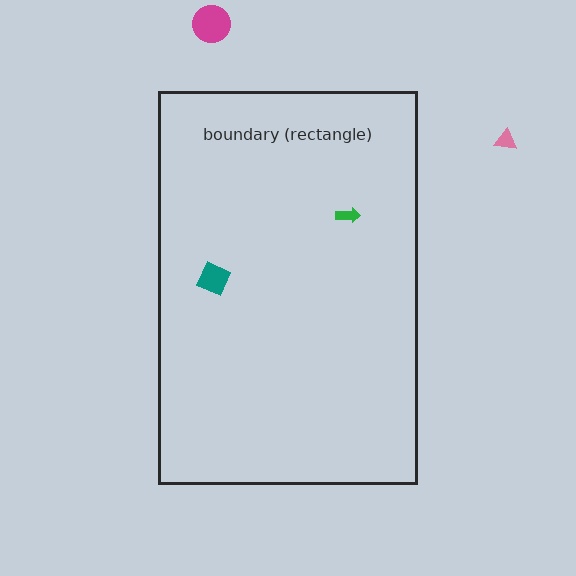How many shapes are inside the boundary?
2 inside, 2 outside.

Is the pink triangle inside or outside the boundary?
Outside.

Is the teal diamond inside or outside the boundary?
Inside.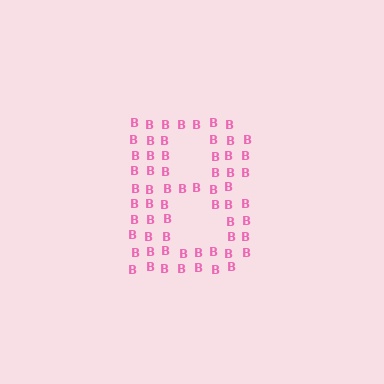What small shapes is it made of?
It is made of small letter B's.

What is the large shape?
The large shape is the letter B.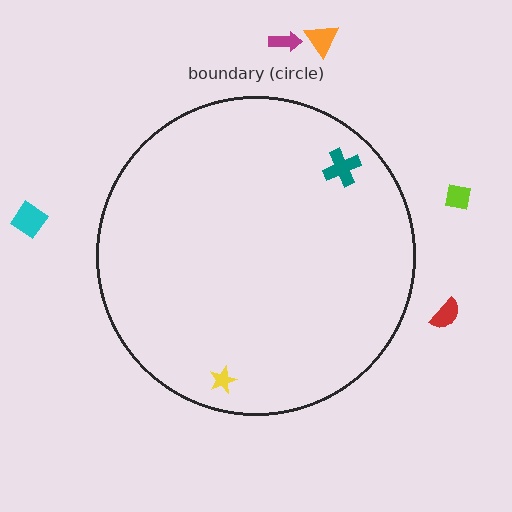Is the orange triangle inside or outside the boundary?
Outside.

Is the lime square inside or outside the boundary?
Outside.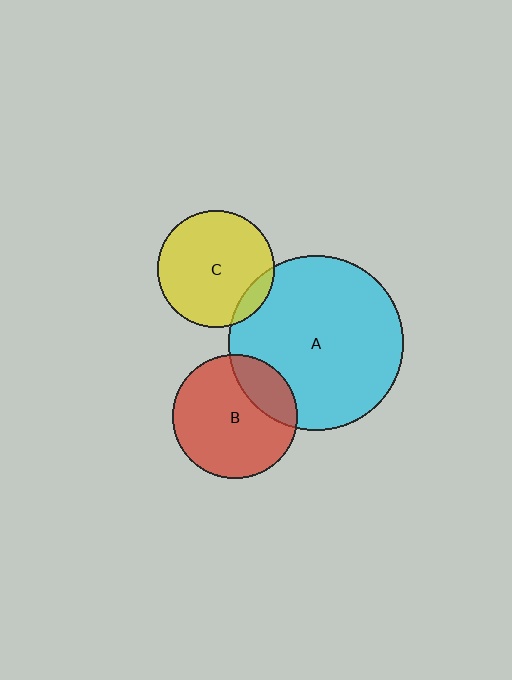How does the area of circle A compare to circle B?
Approximately 2.0 times.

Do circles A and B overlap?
Yes.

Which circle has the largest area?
Circle A (cyan).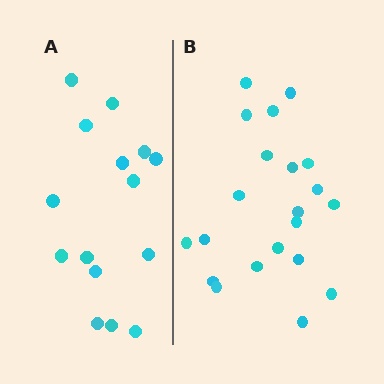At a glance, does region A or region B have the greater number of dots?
Region B (the right region) has more dots.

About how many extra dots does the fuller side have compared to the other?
Region B has about 6 more dots than region A.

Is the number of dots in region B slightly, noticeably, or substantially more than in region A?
Region B has noticeably more, but not dramatically so. The ratio is roughly 1.4 to 1.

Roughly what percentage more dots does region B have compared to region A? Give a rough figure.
About 40% more.